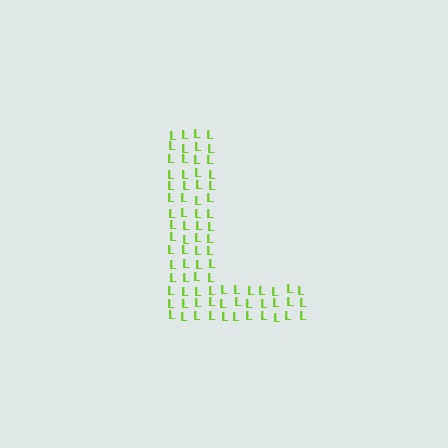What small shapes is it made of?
It is made of small letter L's.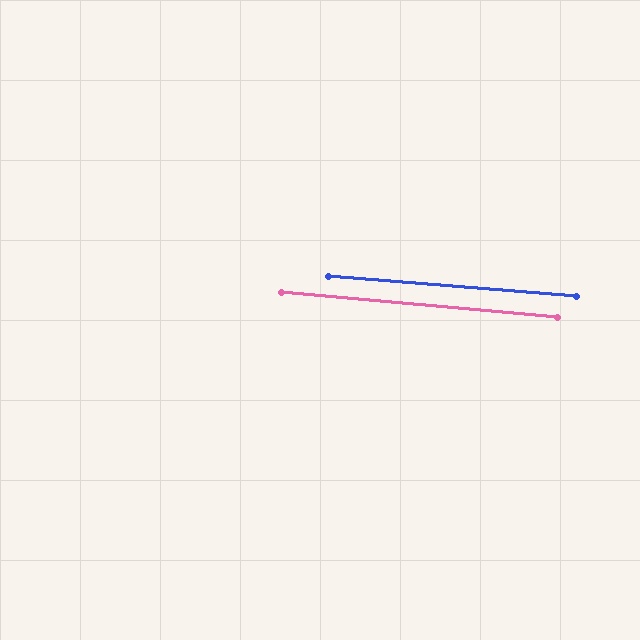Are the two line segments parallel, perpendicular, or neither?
Parallel — their directions differ by only 0.5°.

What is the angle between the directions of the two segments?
Approximately 0 degrees.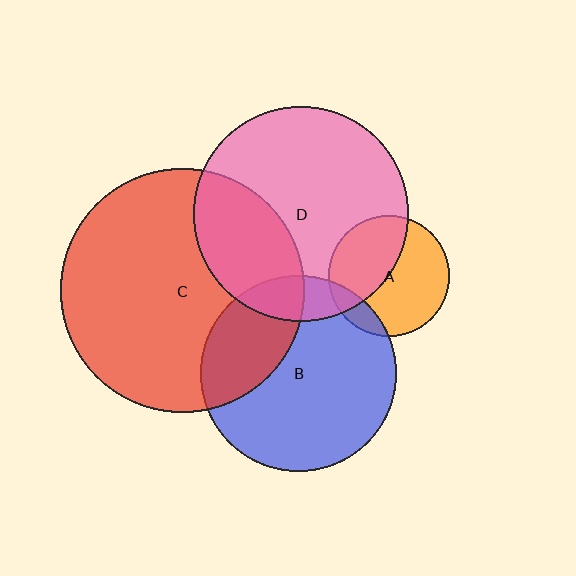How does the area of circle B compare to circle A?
Approximately 2.6 times.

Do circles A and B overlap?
Yes.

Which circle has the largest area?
Circle C (red).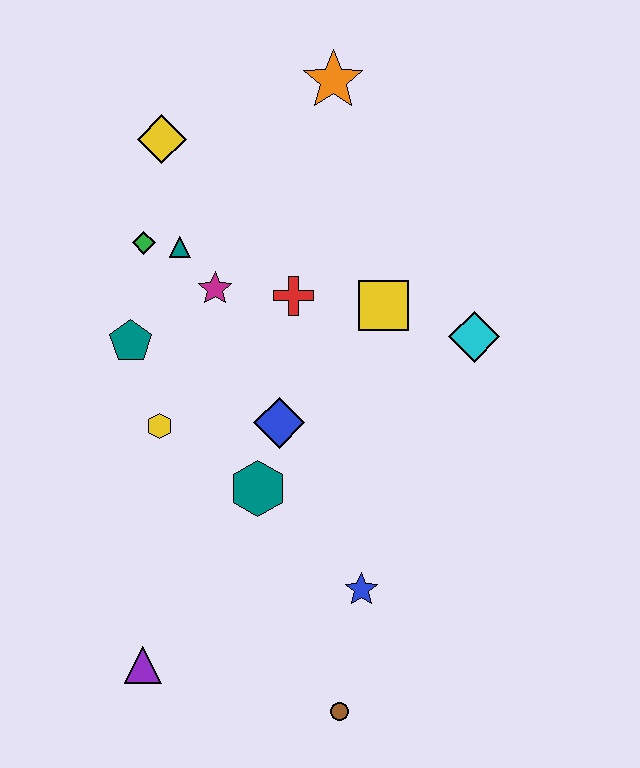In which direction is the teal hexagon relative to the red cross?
The teal hexagon is below the red cross.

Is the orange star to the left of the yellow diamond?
No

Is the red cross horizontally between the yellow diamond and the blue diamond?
No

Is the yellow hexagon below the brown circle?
No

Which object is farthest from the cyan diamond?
The purple triangle is farthest from the cyan diamond.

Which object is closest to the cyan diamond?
The yellow square is closest to the cyan diamond.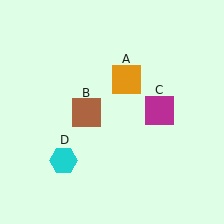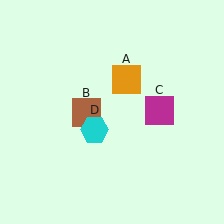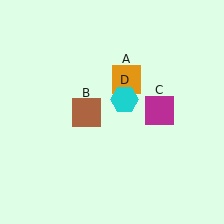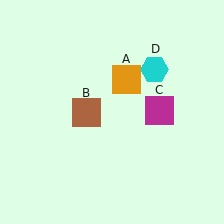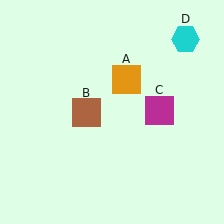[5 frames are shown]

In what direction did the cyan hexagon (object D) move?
The cyan hexagon (object D) moved up and to the right.